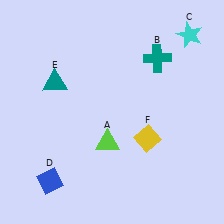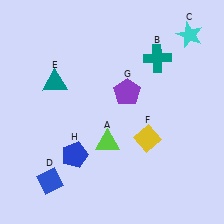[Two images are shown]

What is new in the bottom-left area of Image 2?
A blue pentagon (H) was added in the bottom-left area of Image 2.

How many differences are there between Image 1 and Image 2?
There are 2 differences between the two images.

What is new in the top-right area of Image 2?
A purple pentagon (G) was added in the top-right area of Image 2.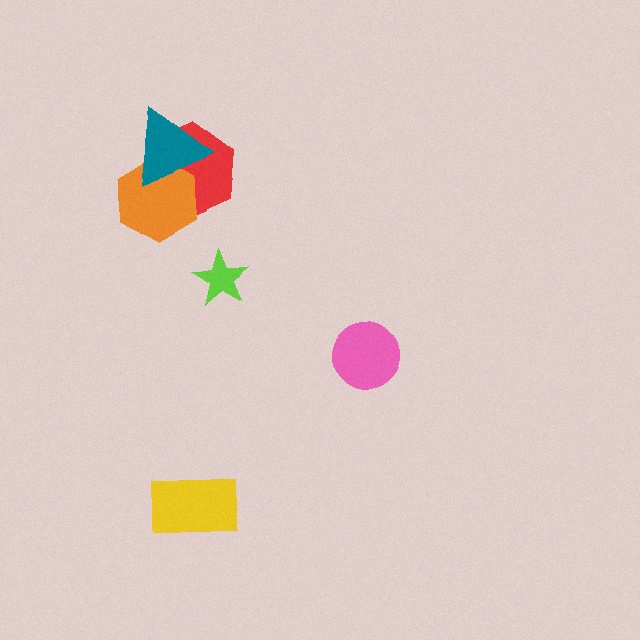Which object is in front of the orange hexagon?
The teal triangle is in front of the orange hexagon.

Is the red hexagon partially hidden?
Yes, it is partially covered by another shape.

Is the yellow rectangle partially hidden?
No, no other shape covers it.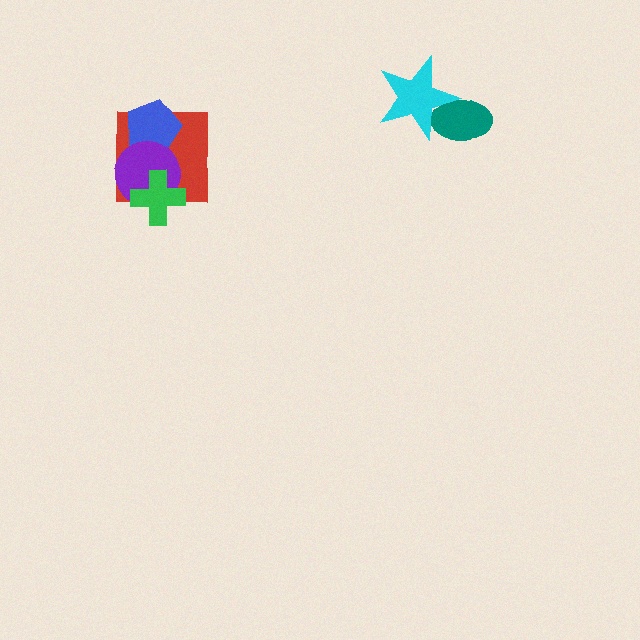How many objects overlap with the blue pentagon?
2 objects overlap with the blue pentagon.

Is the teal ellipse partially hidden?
Yes, it is partially covered by another shape.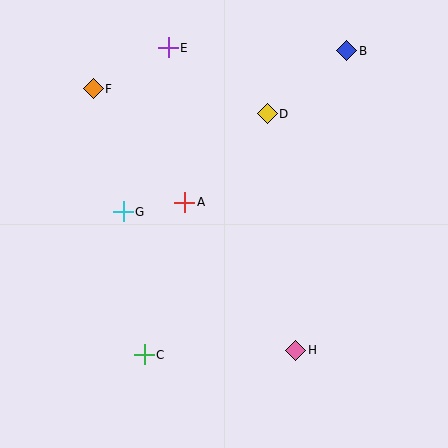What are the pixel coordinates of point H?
Point H is at (296, 350).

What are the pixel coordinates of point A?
Point A is at (185, 202).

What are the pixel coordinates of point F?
Point F is at (93, 89).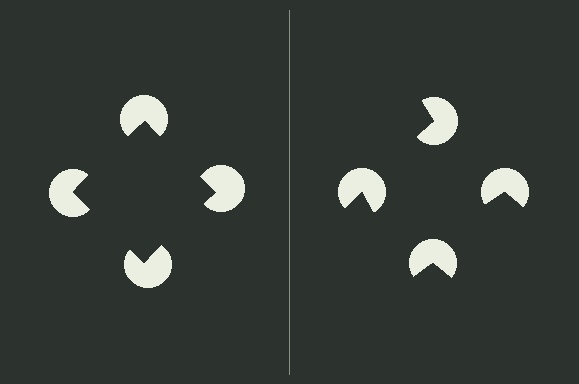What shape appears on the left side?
An illusory square.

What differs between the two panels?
The pac-man discs are positioned identically on both sides; only the wedge orientations differ. On the left they align to a square; on the right they are misaligned.